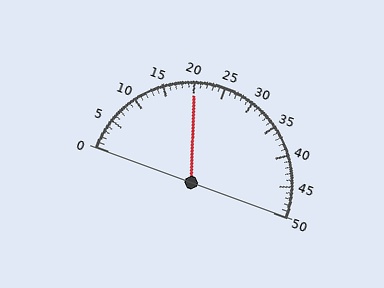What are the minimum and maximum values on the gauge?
The gauge ranges from 0 to 50.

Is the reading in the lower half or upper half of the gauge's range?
The reading is in the lower half of the range (0 to 50).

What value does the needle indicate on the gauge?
The needle indicates approximately 20.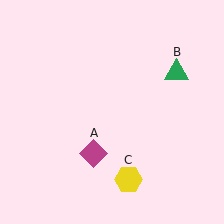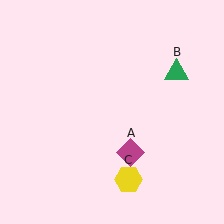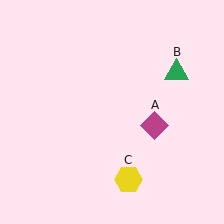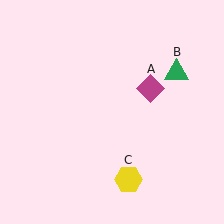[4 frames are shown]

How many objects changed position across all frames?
1 object changed position: magenta diamond (object A).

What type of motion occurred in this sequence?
The magenta diamond (object A) rotated counterclockwise around the center of the scene.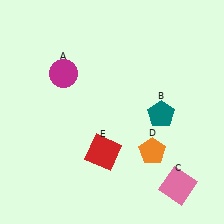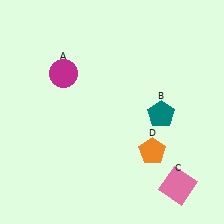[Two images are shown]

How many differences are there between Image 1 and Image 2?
There is 1 difference between the two images.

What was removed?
The red square (E) was removed in Image 2.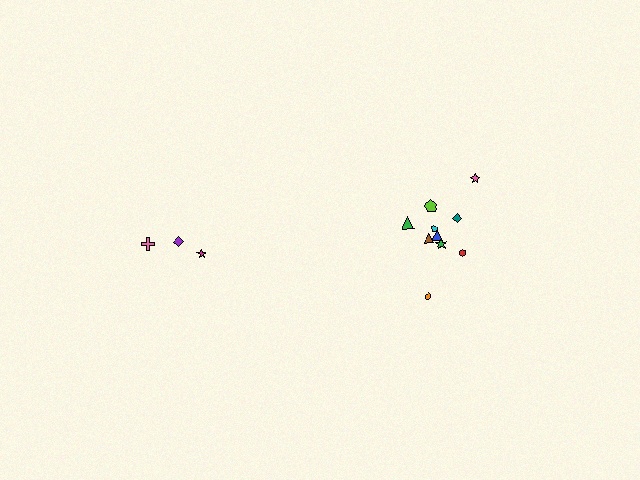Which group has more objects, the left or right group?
The right group.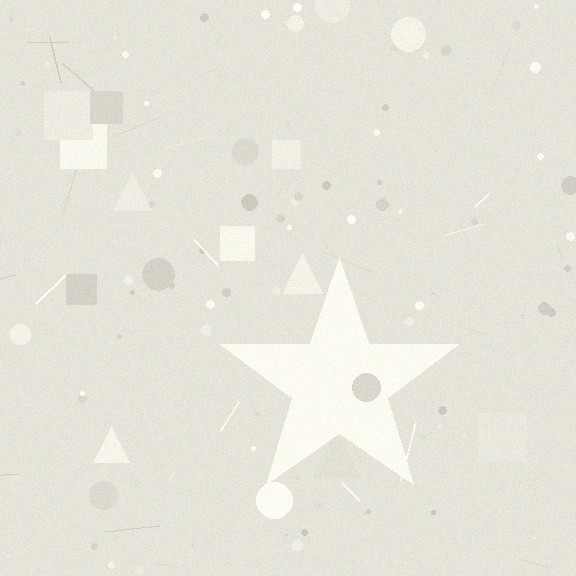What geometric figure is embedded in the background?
A star is embedded in the background.